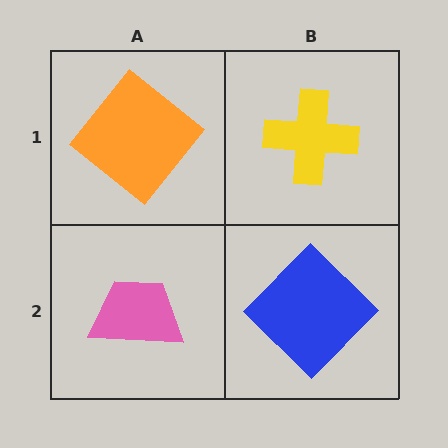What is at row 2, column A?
A pink trapezoid.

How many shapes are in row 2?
2 shapes.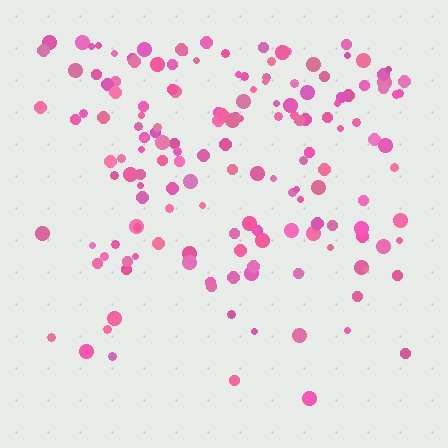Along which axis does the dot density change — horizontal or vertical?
Vertical.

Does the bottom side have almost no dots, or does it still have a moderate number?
Still a moderate number, just noticeably fewer than the top.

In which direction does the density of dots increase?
From bottom to top, with the top side densest.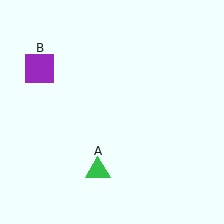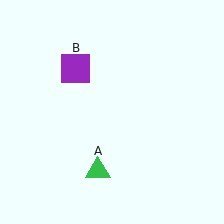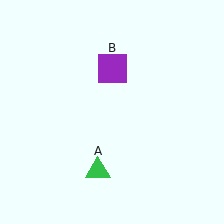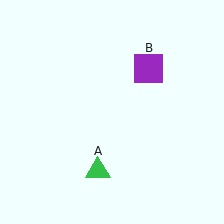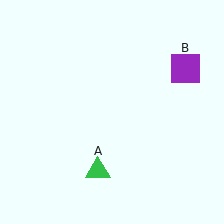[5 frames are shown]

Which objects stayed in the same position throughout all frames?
Green triangle (object A) remained stationary.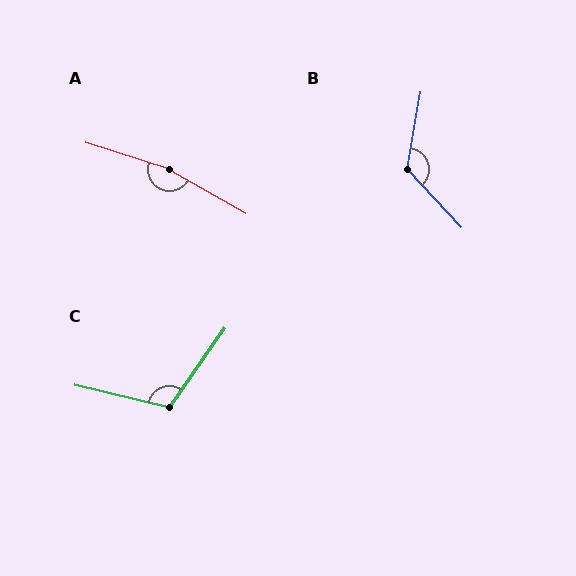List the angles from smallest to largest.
C (111°), B (127°), A (168°).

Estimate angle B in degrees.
Approximately 127 degrees.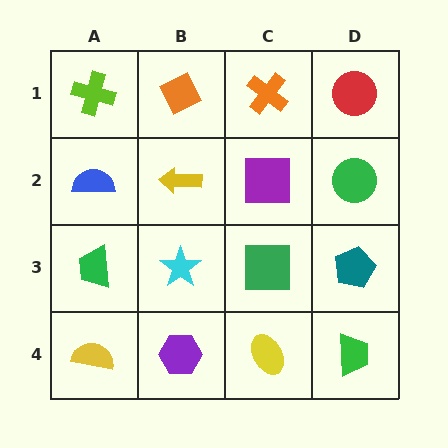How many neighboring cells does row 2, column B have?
4.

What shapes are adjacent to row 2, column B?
An orange diamond (row 1, column B), a cyan star (row 3, column B), a blue semicircle (row 2, column A), a purple square (row 2, column C).